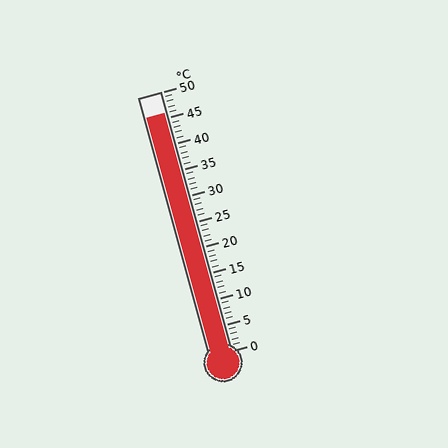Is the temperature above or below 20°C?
The temperature is above 20°C.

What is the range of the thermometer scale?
The thermometer scale ranges from 0°C to 50°C.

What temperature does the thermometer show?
The thermometer shows approximately 46°C.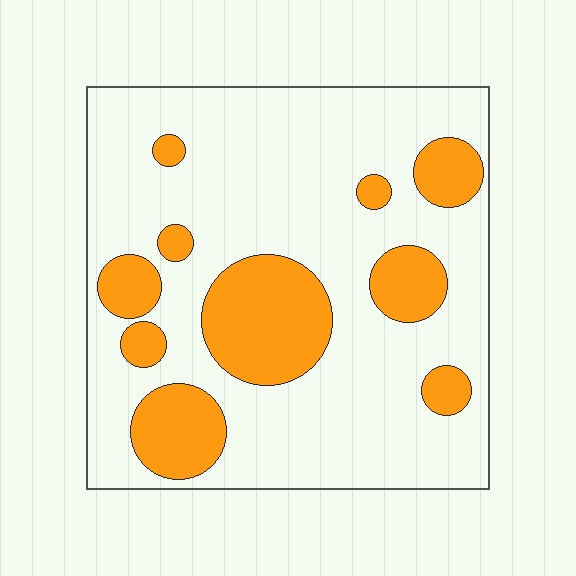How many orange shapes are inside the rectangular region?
10.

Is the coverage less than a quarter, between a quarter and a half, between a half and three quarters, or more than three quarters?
Less than a quarter.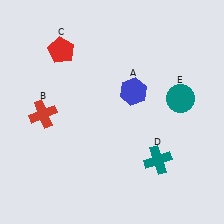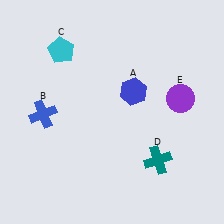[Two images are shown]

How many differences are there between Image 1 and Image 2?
There are 3 differences between the two images.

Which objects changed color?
B changed from red to blue. C changed from red to cyan. E changed from teal to purple.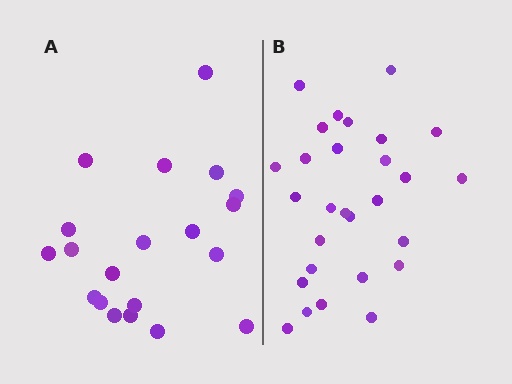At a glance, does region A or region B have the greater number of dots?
Region B (the right region) has more dots.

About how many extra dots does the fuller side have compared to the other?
Region B has roughly 8 or so more dots than region A.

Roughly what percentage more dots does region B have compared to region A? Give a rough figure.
About 40% more.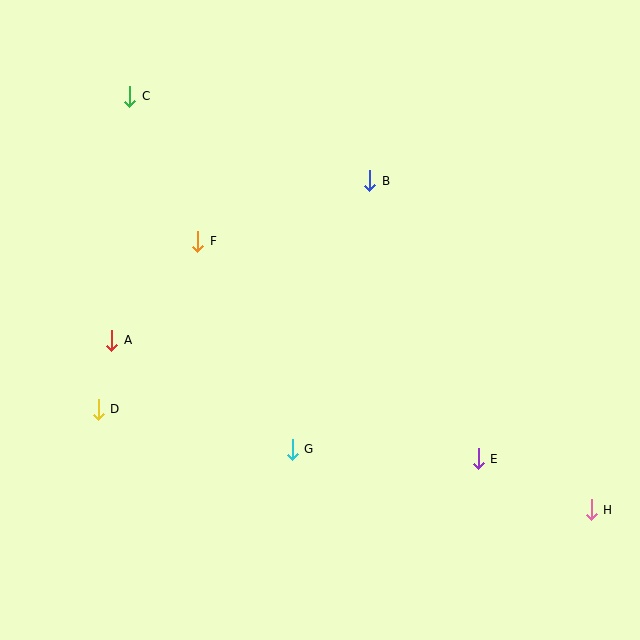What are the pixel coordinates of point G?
Point G is at (292, 449).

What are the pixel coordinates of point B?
Point B is at (370, 181).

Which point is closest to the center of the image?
Point G at (292, 449) is closest to the center.